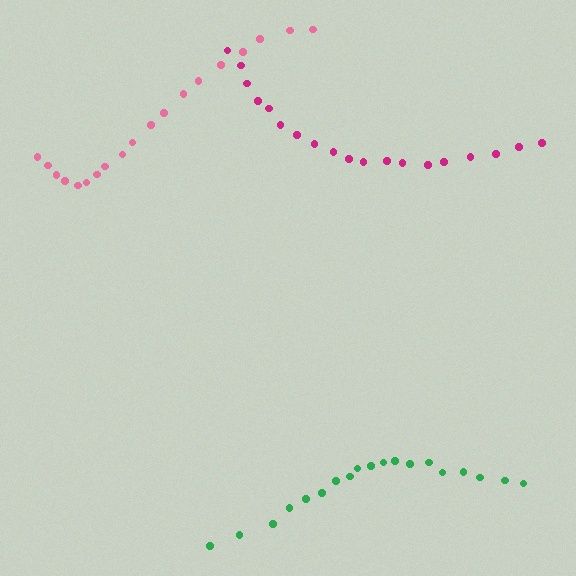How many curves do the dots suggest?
There are 3 distinct paths.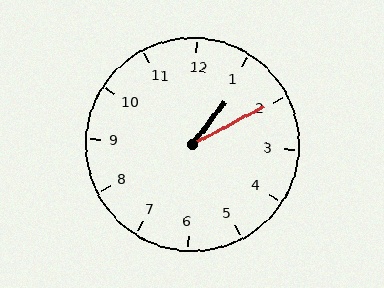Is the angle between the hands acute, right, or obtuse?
It is acute.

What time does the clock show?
1:10.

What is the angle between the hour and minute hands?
Approximately 25 degrees.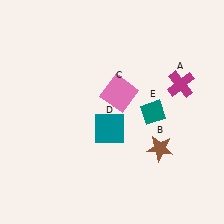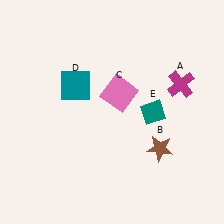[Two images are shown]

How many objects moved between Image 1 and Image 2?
1 object moved between the two images.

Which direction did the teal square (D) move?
The teal square (D) moved up.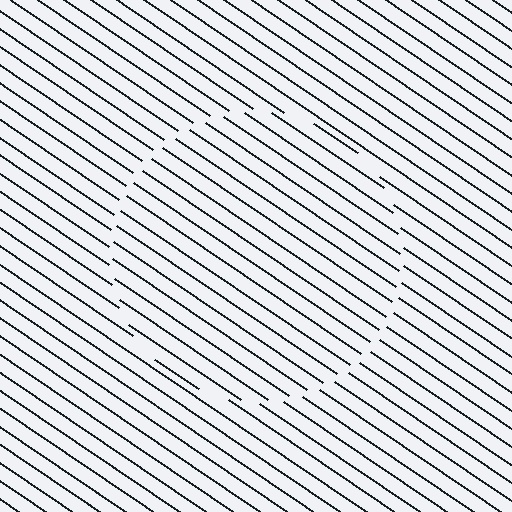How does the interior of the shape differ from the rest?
The interior of the shape contains the same grating, shifted by half a period — the contour is defined by the phase discontinuity where line-ends from the inner and outer gratings abut.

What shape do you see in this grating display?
An illusory circle. The interior of the shape contains the same grating, shifted by half a period — the contour is defined by the phase discontinuity where line-ends from the inner and outer gratings abut.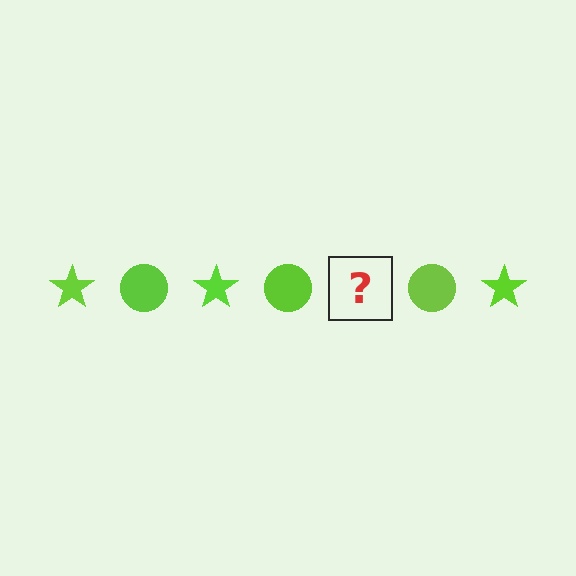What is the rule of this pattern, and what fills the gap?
The rule is that the pattern cycles through star, circle shapes in lime. The gap should be filled with a lime star.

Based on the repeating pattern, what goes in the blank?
The blank should be a lime star.